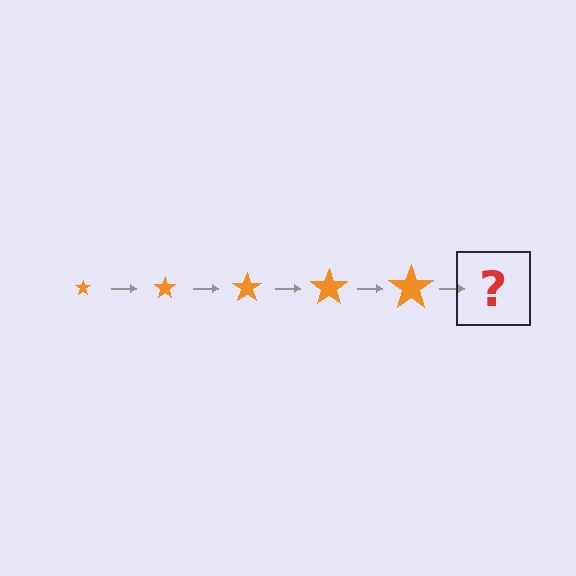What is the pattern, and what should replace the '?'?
The pattern is that the star gets progressively larger each step. The '?' should be an orange star, larger than the previous one.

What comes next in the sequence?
The next element should be an orange star, larger than the previous one.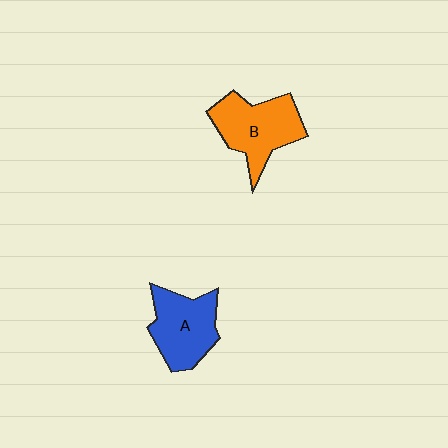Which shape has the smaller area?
Shape A (blue).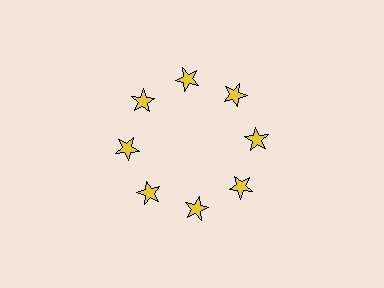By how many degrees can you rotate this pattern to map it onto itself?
The pattern maps onto itself every 45 degrees of rotation.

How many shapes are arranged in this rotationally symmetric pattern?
There are 8 shapes, arranged in 8 groups of 1.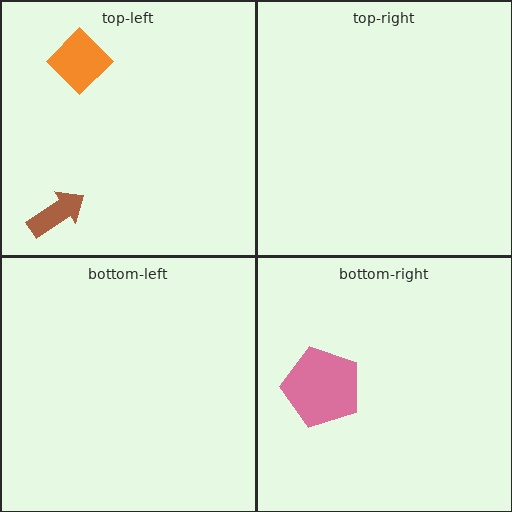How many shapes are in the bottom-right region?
1.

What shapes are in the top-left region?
The orange diamond, the brown arrow.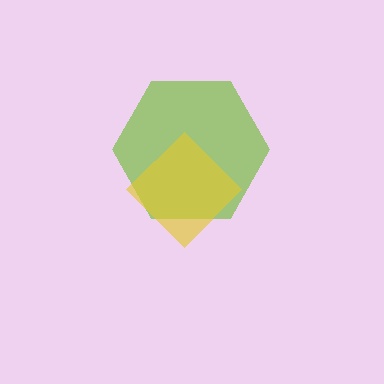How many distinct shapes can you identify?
There are 2 distinct shapes: a lime hexagon, a yellow diamond.